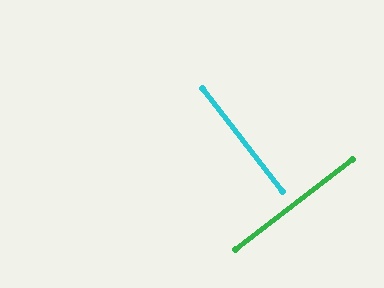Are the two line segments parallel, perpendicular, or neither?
Perpendicular — they meet at approximately 90°.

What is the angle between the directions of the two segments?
Approximately 90 degrees.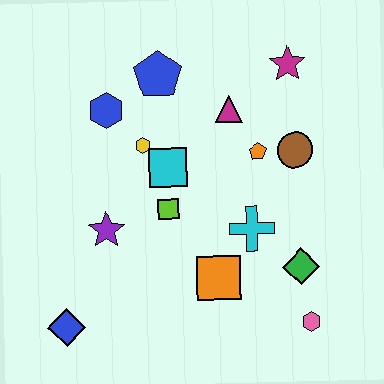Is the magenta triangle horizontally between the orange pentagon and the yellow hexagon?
Yes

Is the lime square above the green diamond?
Yes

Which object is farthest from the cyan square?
The pink hexagon is farthest from the cyan square.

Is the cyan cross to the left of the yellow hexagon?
No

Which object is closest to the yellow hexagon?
The cyan square is closest to the yellow hexagon.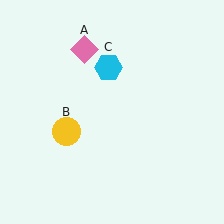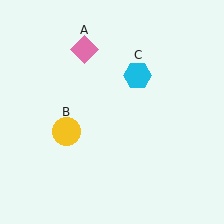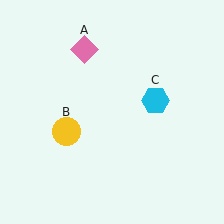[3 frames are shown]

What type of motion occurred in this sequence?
The cyan hexagon (object C) rotated clockwise around the center of the scene.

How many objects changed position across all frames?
1 object changed position: cyan hexagon (object C).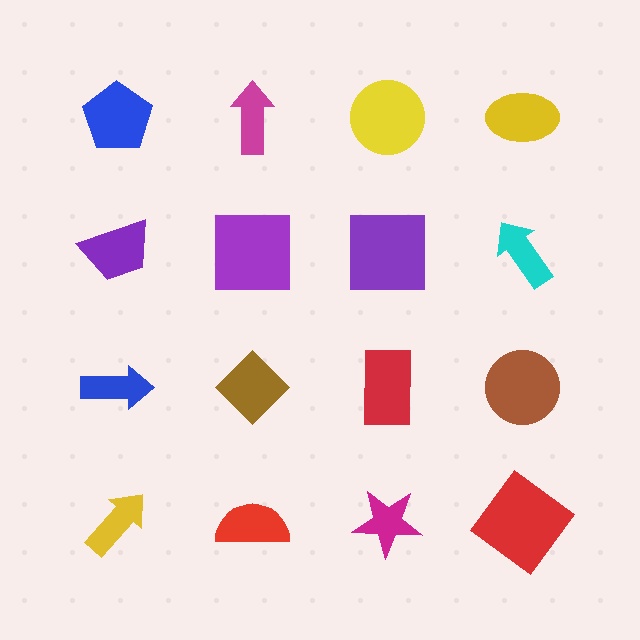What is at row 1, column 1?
A blue pentagon.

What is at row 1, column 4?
A yellow ellipse.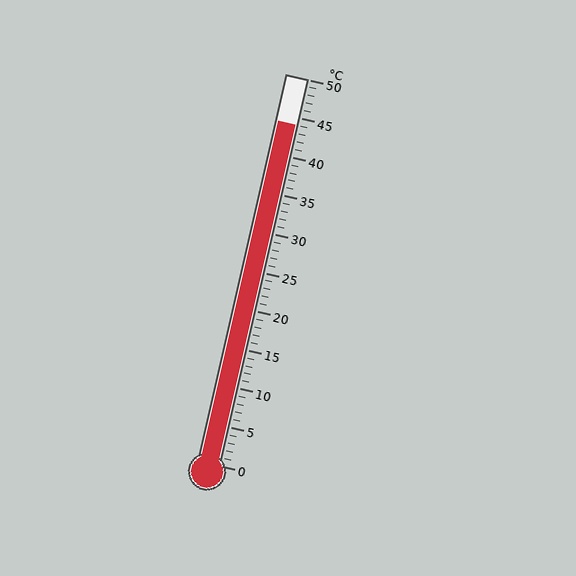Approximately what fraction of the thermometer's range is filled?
The thermometer is filled to approximately 90% of its range.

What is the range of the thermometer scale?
The thermometer scale ranges from 0°C to 50°C.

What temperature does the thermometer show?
The thermometer shows approximately 44°C.